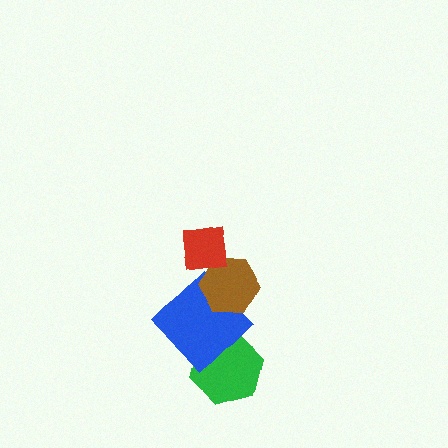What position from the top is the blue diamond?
The blue diamond is 3rd from the top.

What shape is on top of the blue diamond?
The brown hexagon is on top of the blue diamond.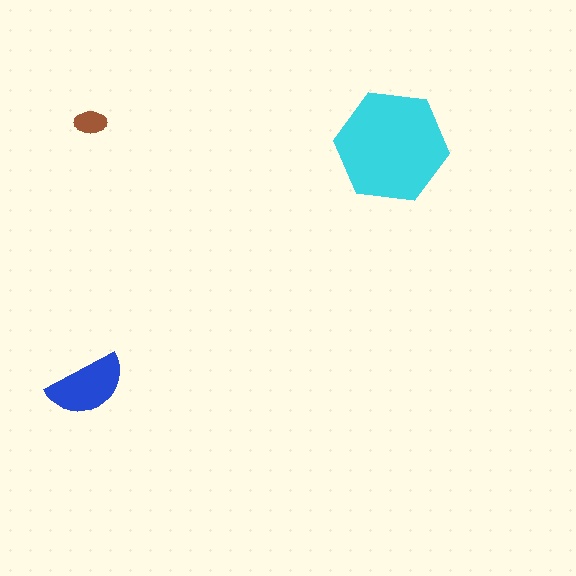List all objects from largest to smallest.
The cyan hexagon, the blue semicircle, the brown ellipse.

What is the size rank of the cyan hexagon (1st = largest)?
1st.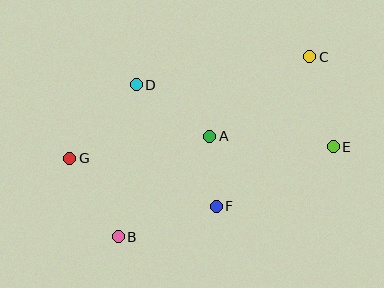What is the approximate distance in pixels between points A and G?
The distance between A and G is approximately 142 pixels.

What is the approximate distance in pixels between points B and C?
The distance between B and C is approximately 263 pixels.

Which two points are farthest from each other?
Points E and G are farthest from each other.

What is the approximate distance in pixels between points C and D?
The distance between C and D is approximately 175 pixels.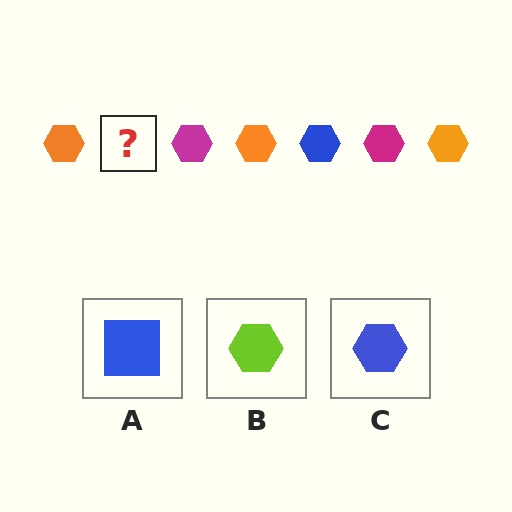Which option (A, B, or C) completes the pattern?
C.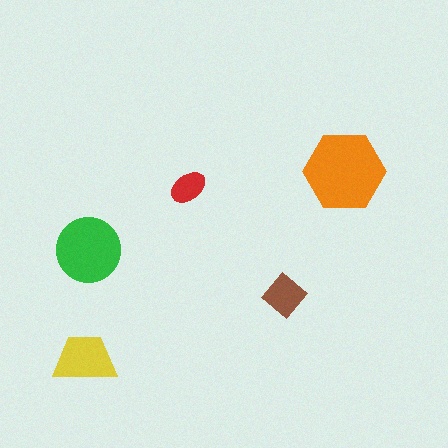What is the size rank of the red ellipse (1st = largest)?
5th.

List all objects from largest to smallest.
The orange hexagon, the green circle, the yellow trapezoid, the brown diamond, the red ellipse.